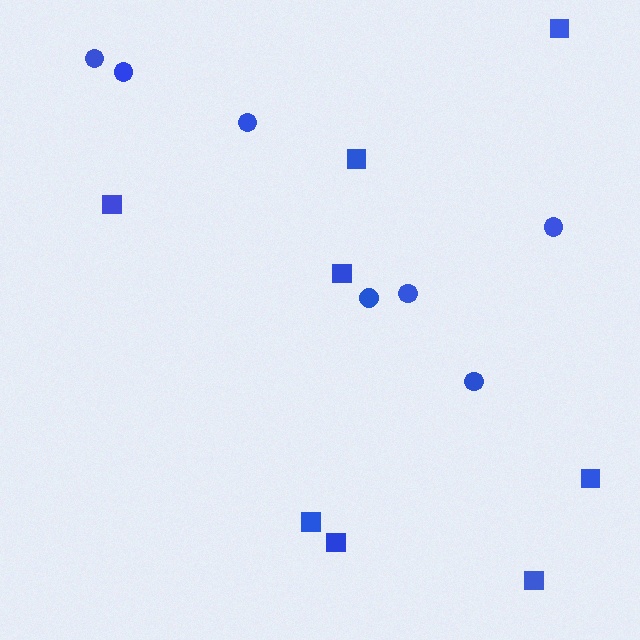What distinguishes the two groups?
There are 2 groups: one group of squares (8) and one group of circles (7).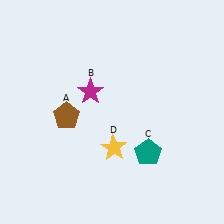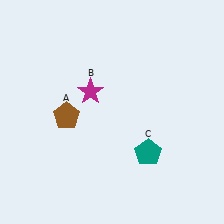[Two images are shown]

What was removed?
The yellow star (D) was removed in Image 2.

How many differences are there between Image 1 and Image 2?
There is 1 difference between the two images.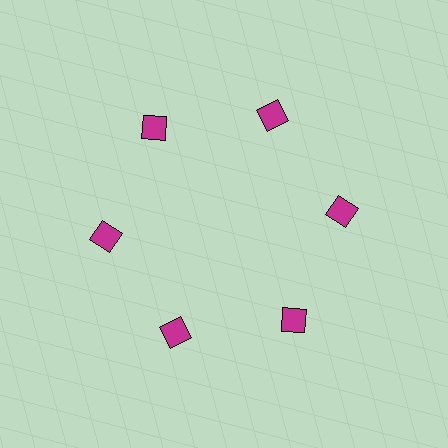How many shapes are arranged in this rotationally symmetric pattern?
There are 6 shapes, arranged in 6 groups of 1.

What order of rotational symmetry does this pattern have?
This pattern has 6-fold rotational symmetry.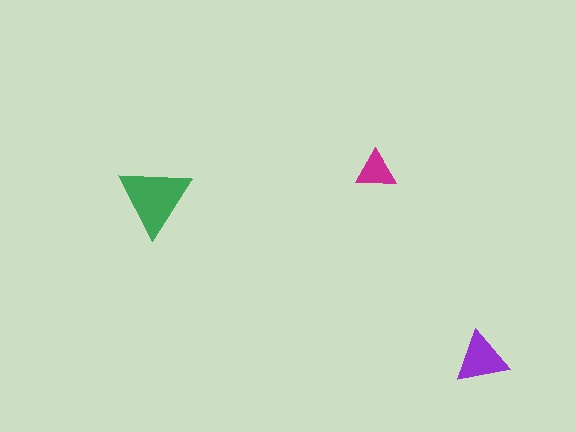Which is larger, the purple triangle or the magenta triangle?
The purple one.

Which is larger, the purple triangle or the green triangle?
The green one.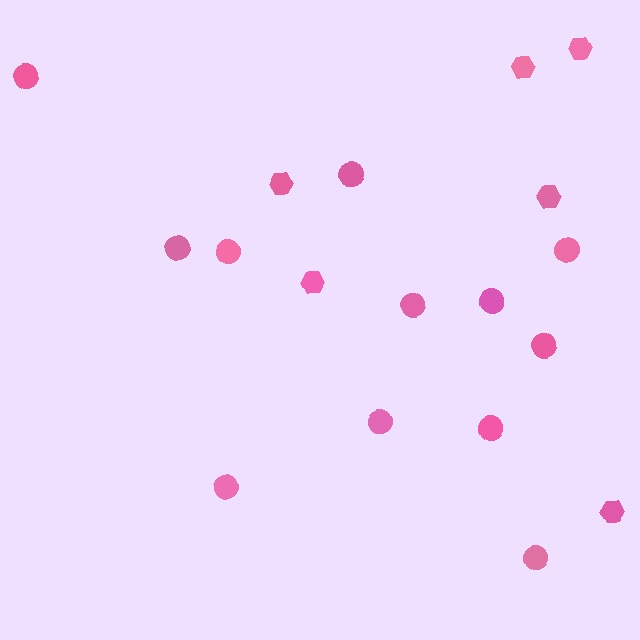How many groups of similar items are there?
There are 2 groups: one group of hexagons (6) and one group of circles (12).